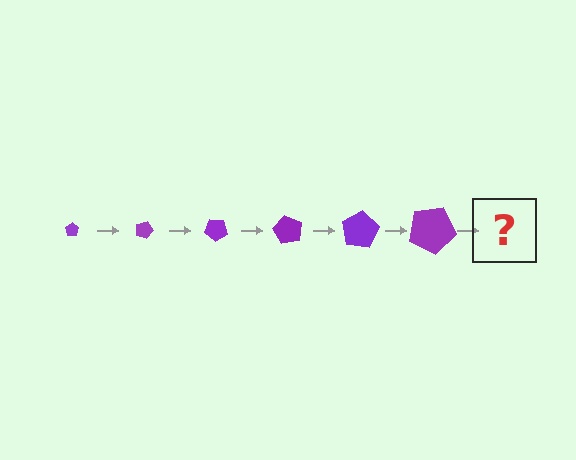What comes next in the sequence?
The next element should be a pentagon, larger than the previous one and rotated 120 degrees from the start.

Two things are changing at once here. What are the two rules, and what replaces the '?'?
The two rules are that the pentagon grows larger each step and it rotates 20 degrees each step. The '?' should be a pentagon, larger than the previous one and rotated 120 degrees from the start.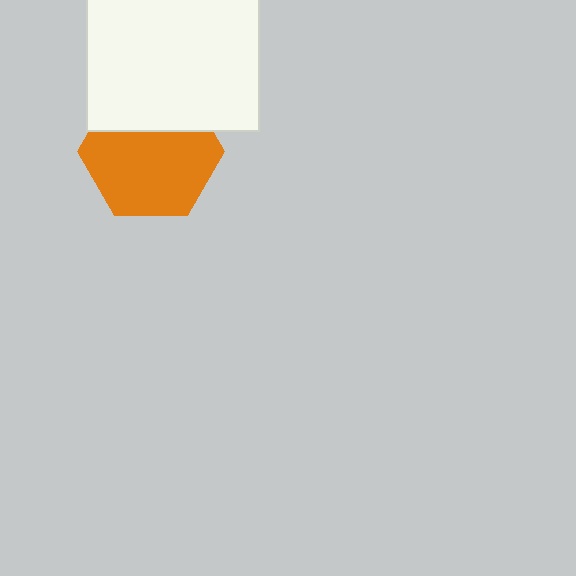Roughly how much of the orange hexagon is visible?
Most of it is visible (roughly 69%).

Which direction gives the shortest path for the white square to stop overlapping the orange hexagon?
Moving up gives the shortest separation.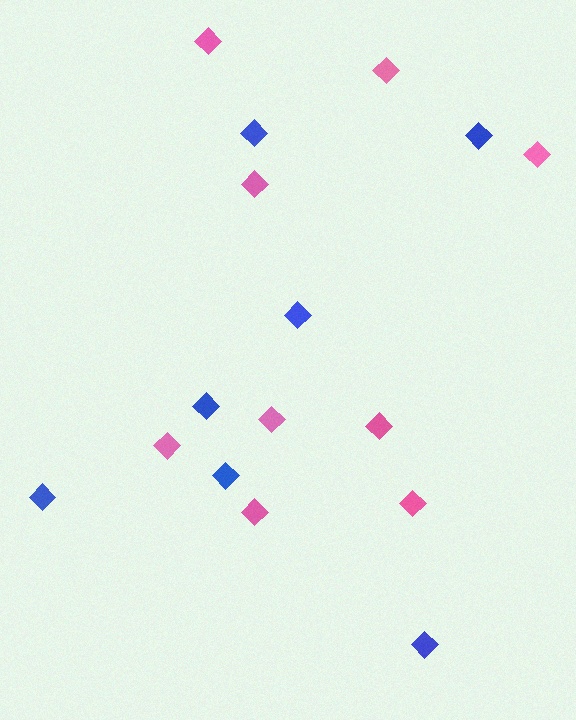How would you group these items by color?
There are 2 groups: one group of pink diamonds (9) and one group of blue diamonds (7).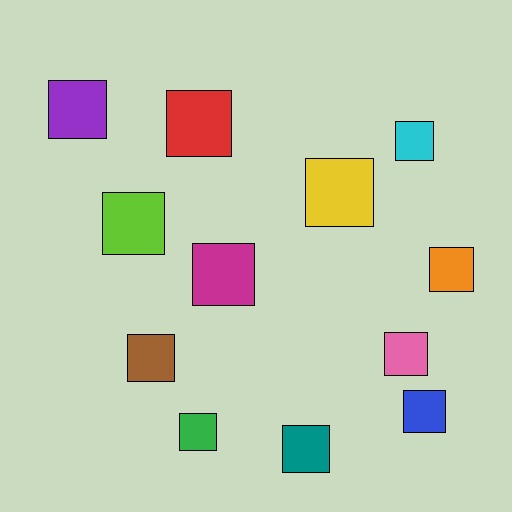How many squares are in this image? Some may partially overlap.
There are 12 squares.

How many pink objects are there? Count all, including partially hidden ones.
There is 1 pink object.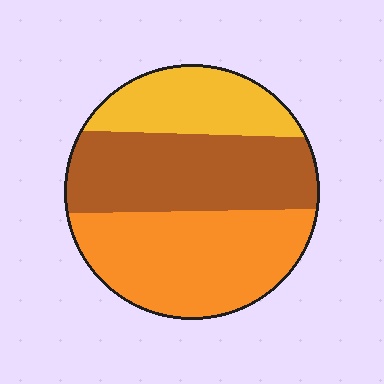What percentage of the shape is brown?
Brown takes up about three eighths (3/8) of the shape.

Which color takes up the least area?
Yellow, at roughly 20%.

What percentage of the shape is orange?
Orange covers about 40% of the shape.